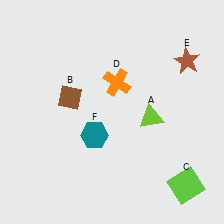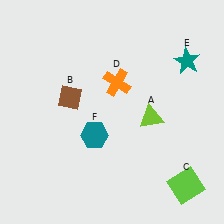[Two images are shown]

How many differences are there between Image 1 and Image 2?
There is 1 difference between the two images.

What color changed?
The star (E) changed from brown in Image 1 to teal in Image 2.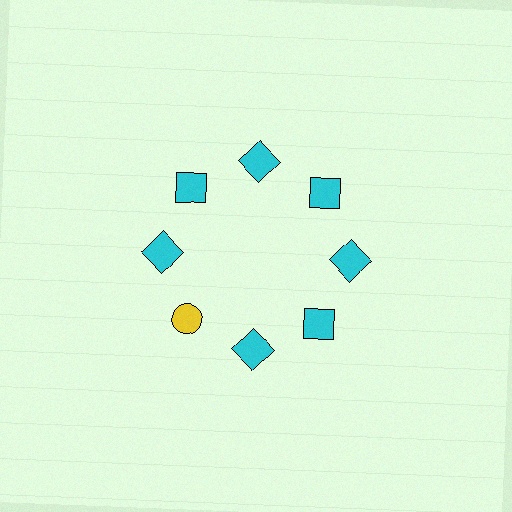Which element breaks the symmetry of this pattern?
The yellow circle at roughly the 8 o'clock position breaks the symmetry. All other shapes are cyan squares.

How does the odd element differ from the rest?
It differs in both color (yellow instead of cyan) and shape (circle instead of square).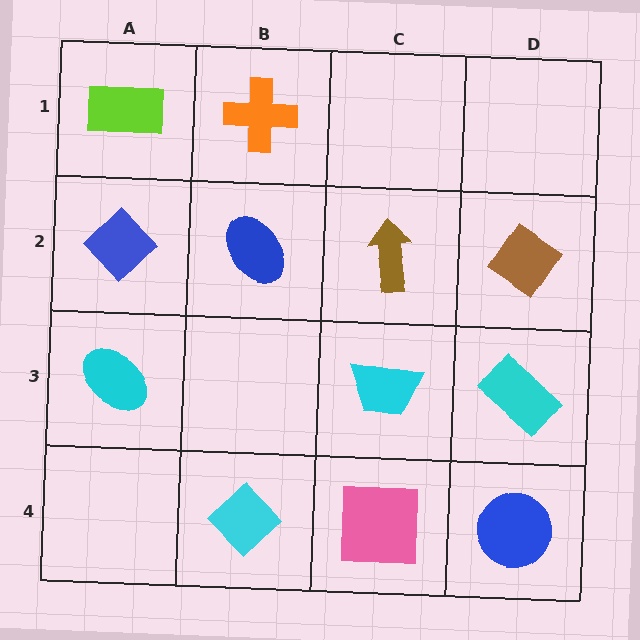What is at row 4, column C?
A pink square.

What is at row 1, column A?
A lime rectangle.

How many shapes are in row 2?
4 shapes.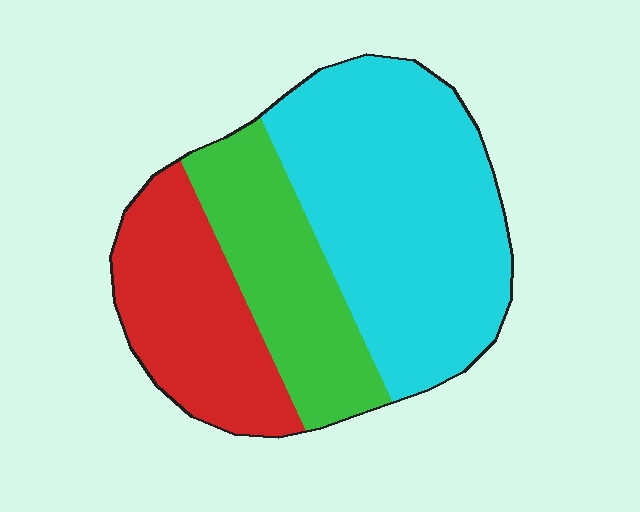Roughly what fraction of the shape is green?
Green covers around 25% of the shape.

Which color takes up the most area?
Cyan, at roughly 50%.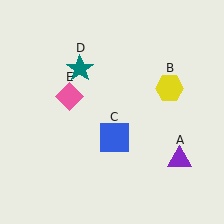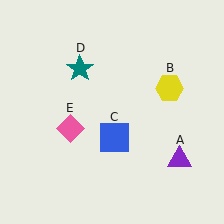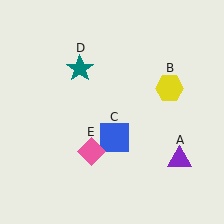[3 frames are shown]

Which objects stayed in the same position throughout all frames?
Purple triangle (object A) and yellow hexagon (object B) and blue square (object C) and teal star (object D) remained stationary.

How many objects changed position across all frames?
1 object changed position: pink diamond (object E).